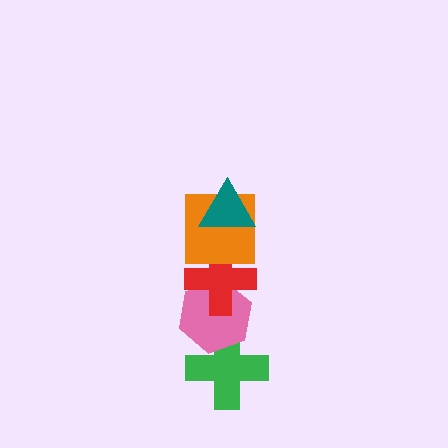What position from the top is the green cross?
The green cross is 5th from the top.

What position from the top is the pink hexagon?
The pink hexagon is 4th from the top.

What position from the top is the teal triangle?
The teal triangle is 1st from the top.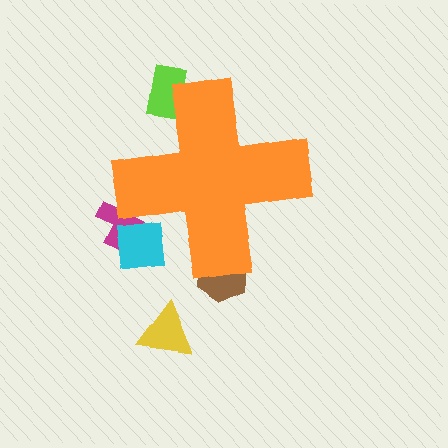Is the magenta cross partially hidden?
Yes, the magenta cross is partially hidden behind the orange cross.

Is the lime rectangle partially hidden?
Yes, the lime rectangle is partially hidden behind the orange cross.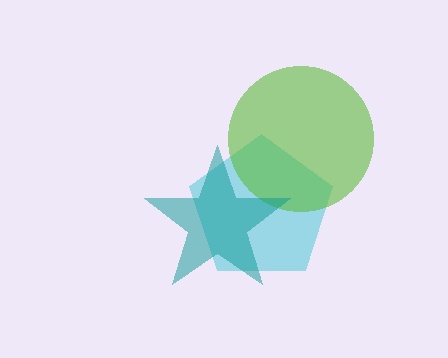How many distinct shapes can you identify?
There are 3 distinct shapes: a cyan pentagon, a lime circle, a teal star.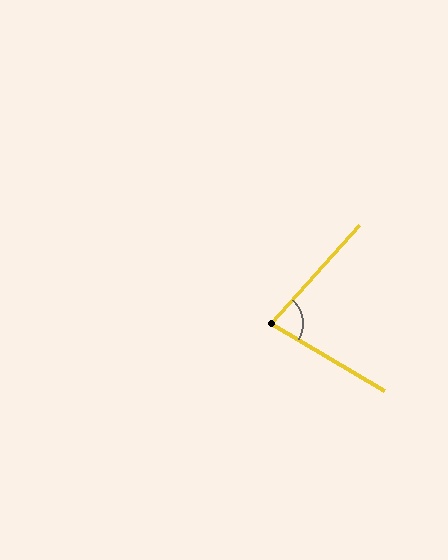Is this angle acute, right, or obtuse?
It is acute.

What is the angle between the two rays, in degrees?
Approximately 78 degrees.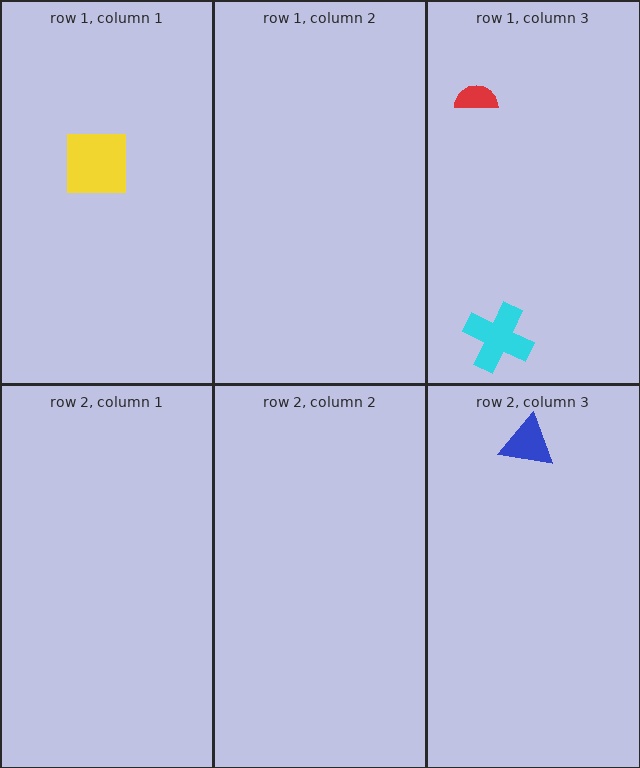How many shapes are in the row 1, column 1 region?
1.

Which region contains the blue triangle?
The row 2, column 3 region.